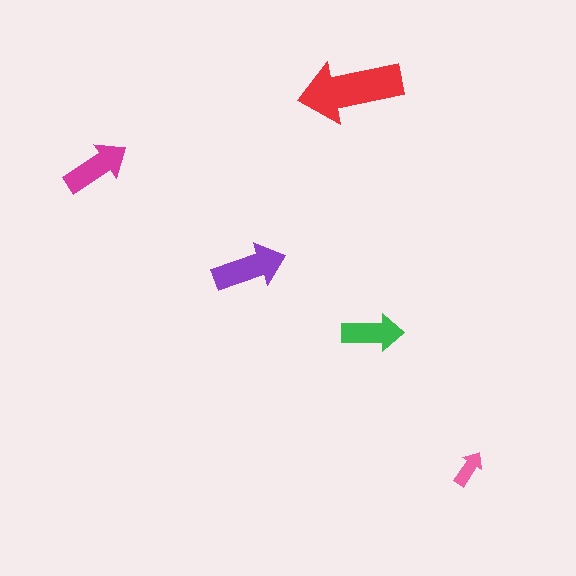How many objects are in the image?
There are 5 objects in the image.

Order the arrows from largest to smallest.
the red one, the purple one, the magenta one, the green one, the pink one.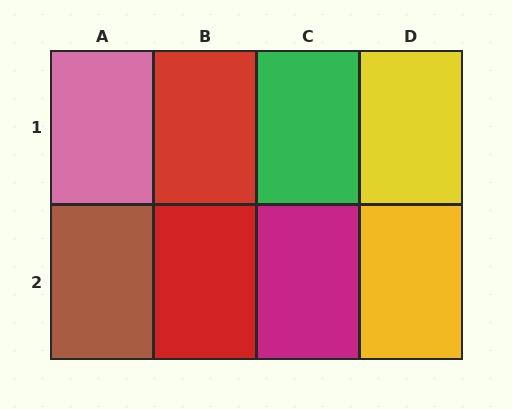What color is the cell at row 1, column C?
Green.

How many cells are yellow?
2 cells are yellow.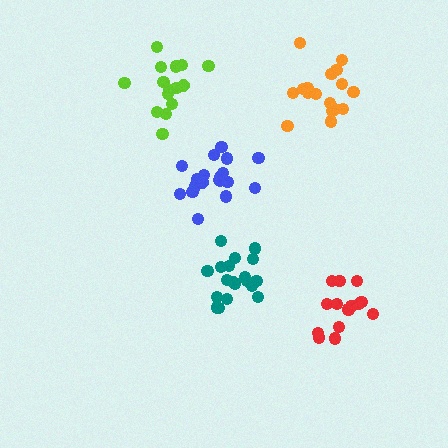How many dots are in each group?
Group 1: 19 dots, Group 2: 15 dots, Group 3: 19 dots, Group 4: 15 dots, Group 5: 17 dots (85 total).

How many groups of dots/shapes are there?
There are 5 groups.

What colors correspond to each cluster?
The clusters are colored: blue, lime, teal, red, orange.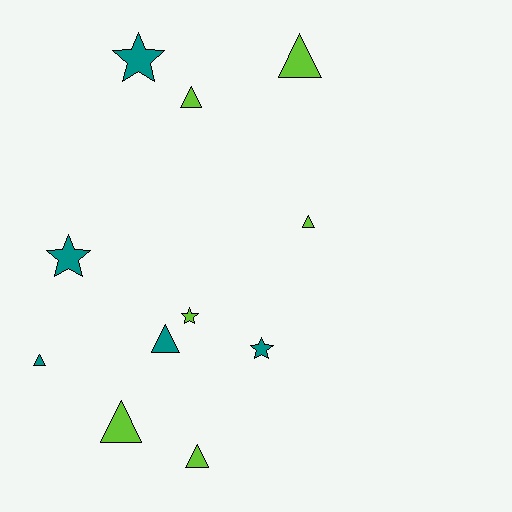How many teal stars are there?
There are 3 teal stars.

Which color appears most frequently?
Lime, with 6 objects.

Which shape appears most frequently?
Triangle, with 7 objects.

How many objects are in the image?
There are 11 objects.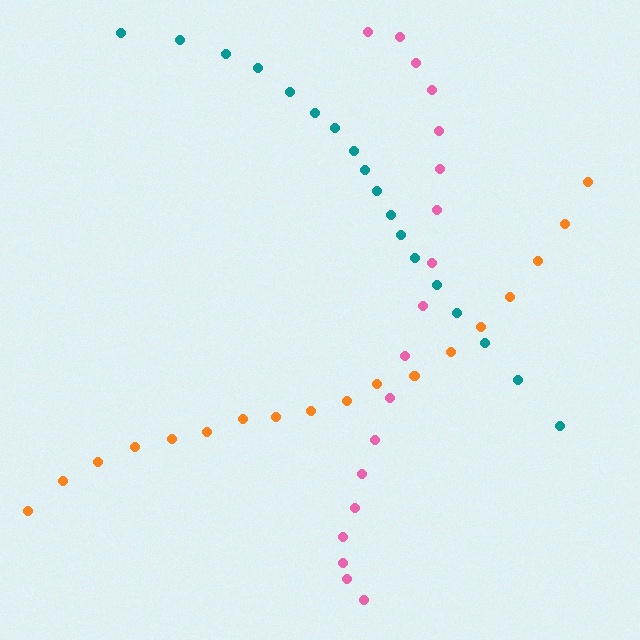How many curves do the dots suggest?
There are 3 distinct paths.